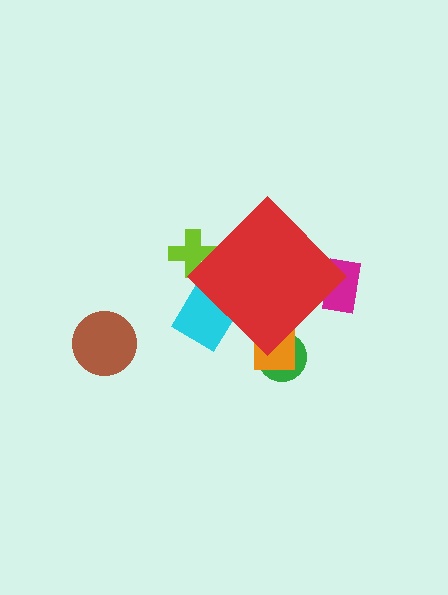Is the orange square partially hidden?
Yes, the orange square is partially hidden behind the red diamond.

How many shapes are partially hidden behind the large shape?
5 shapes are partially hidden.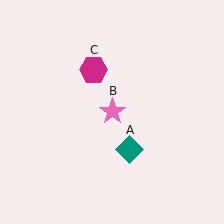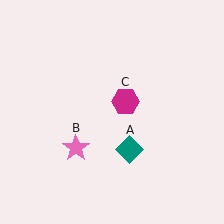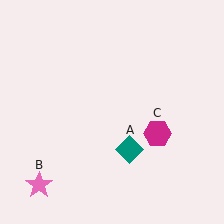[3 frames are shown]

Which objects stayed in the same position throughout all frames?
Teal diamond (object A) remained stationary.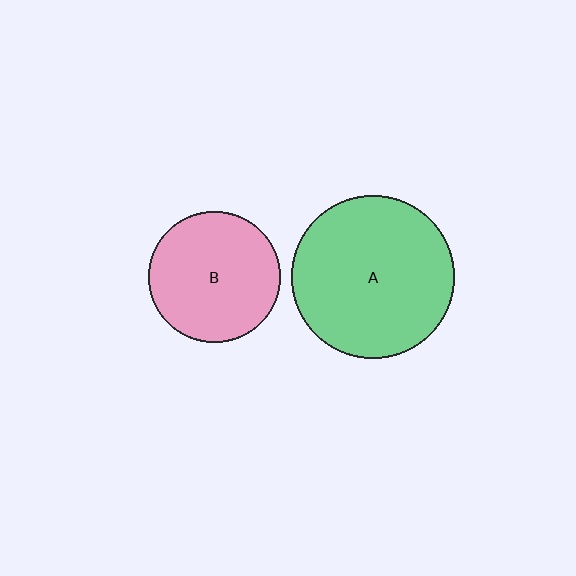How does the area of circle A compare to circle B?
Approximately 1.5 times.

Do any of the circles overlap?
No, none of the circles overlap.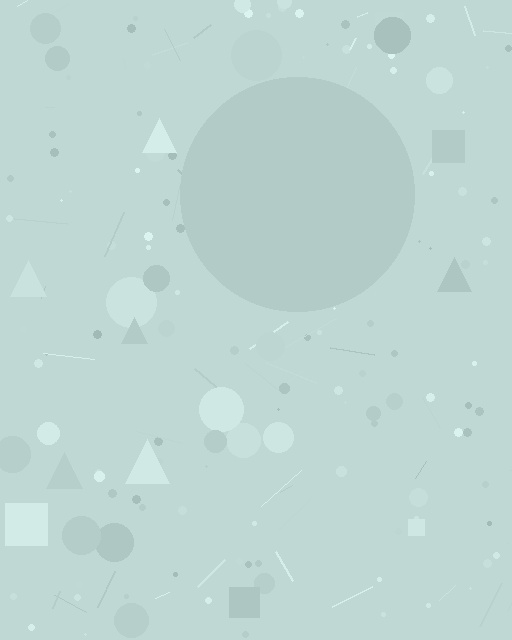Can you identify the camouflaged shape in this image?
The camouflaged shape is a circle.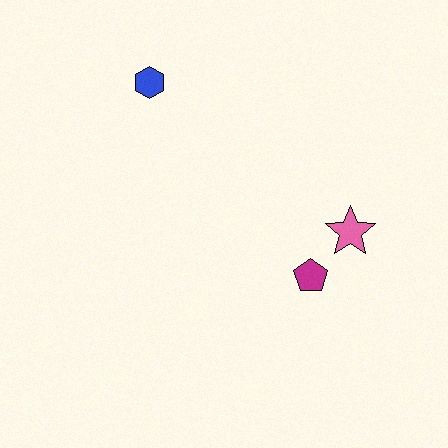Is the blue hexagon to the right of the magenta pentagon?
No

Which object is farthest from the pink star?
The blue hexagon is farthest from the pink star.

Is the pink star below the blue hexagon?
Yes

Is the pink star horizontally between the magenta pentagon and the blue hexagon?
No